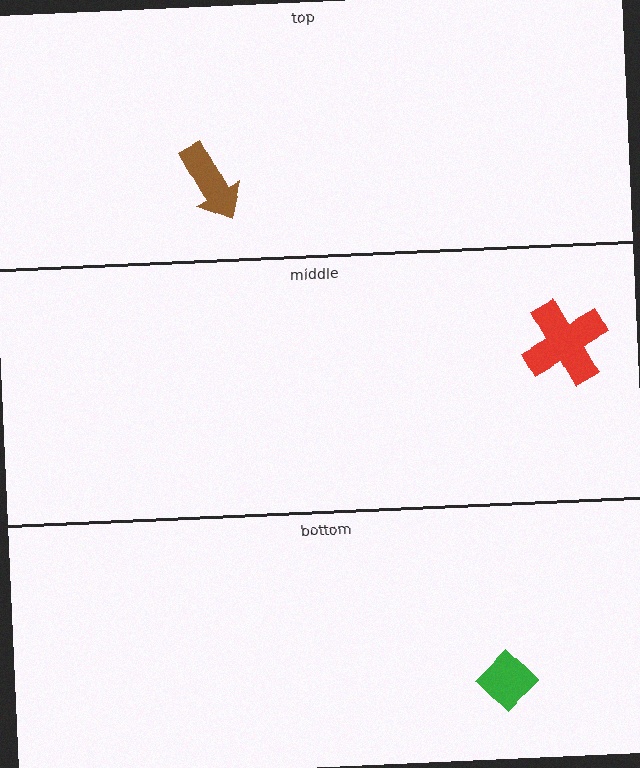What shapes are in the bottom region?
The green diamond.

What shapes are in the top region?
The brown arrow.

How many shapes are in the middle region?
1.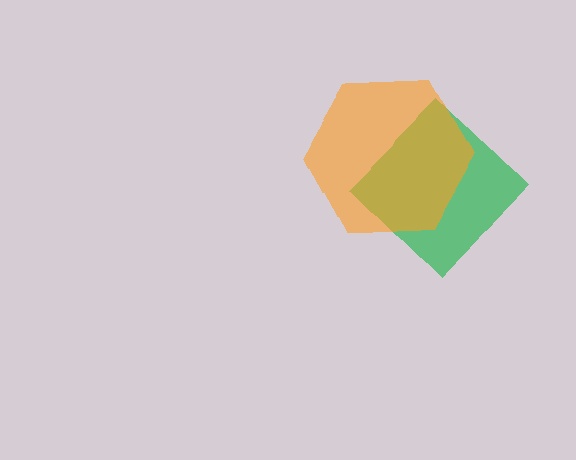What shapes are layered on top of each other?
The layered shapes are: a green diamond, an orange hexagon.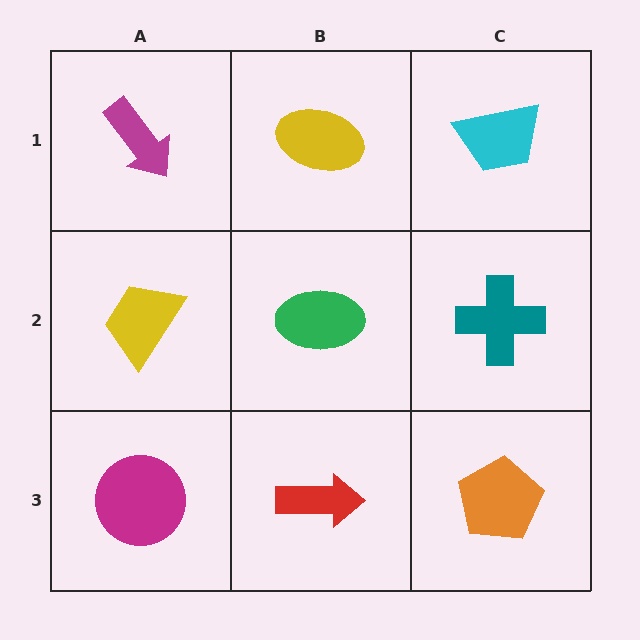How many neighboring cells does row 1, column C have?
2.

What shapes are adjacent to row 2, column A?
A magenta arrow (row 1, column A), a magenta circle (row 3, column A), a green ellipse (row 2, column B).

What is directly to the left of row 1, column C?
A yellow ellipse.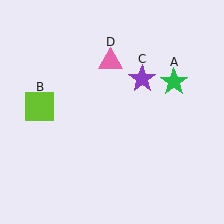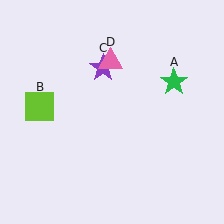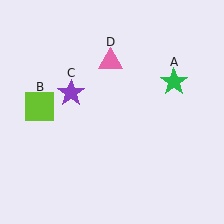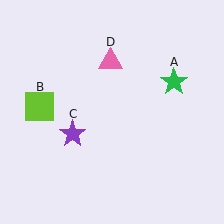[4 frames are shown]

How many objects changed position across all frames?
1 object changed position: purple star (object C).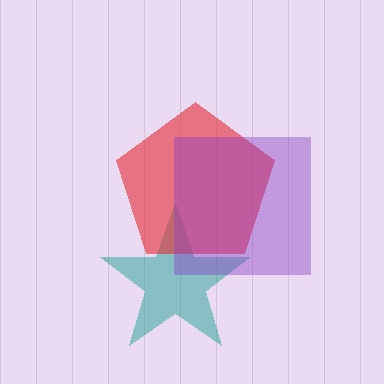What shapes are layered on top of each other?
The layered shapes are: a teal star, a red pentagon, a purple square.